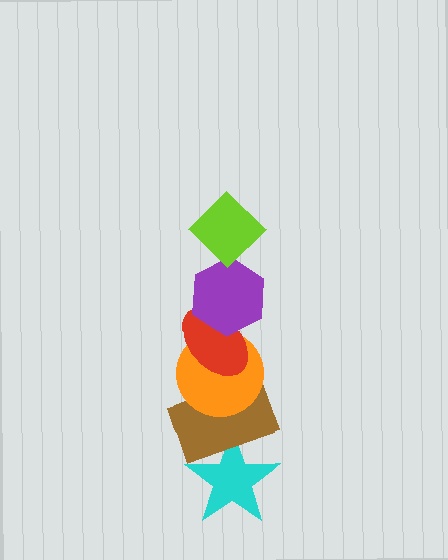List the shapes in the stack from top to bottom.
From top to bottom: the lime diamond, the purple hexagon, the red ellipse, the orange circle, the brown rectangle, the cyan star.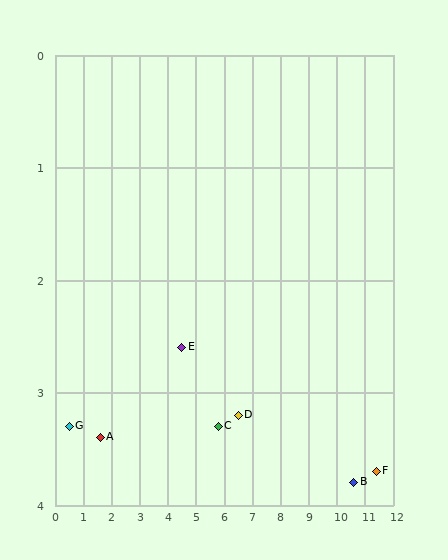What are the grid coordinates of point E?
Point E is at approximately (4.5, 2.6).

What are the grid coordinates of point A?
Point A is at approximately (1.6, 3.4).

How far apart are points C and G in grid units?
Points C and G are about 5.3 grid units apart.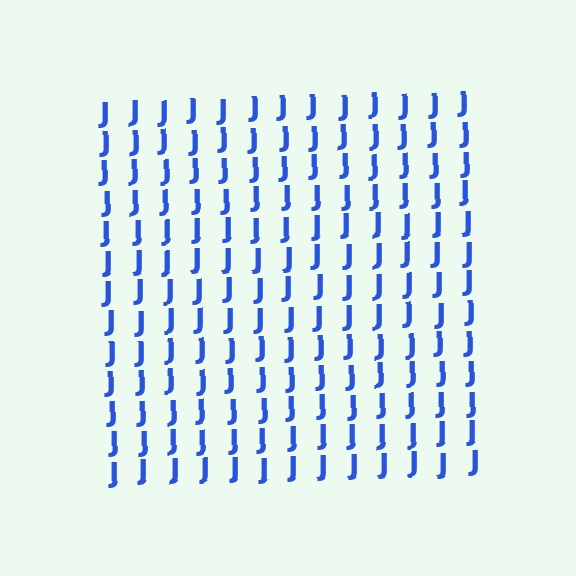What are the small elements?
The small elements are letter J's.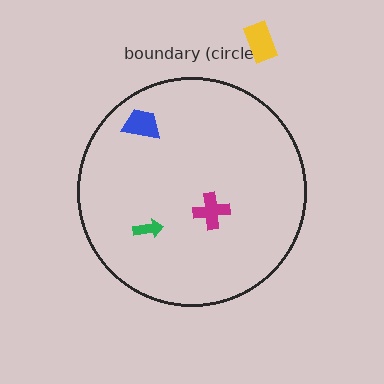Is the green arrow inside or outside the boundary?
Inside.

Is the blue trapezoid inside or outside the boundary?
Inside.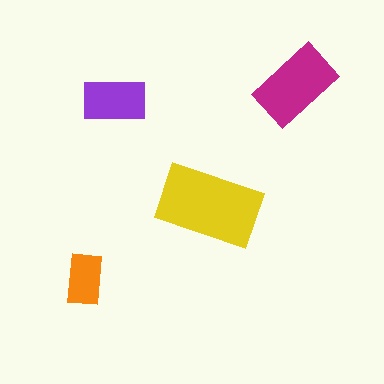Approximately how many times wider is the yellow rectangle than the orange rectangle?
About 2 times wider.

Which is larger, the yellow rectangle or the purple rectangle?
The yellow one.